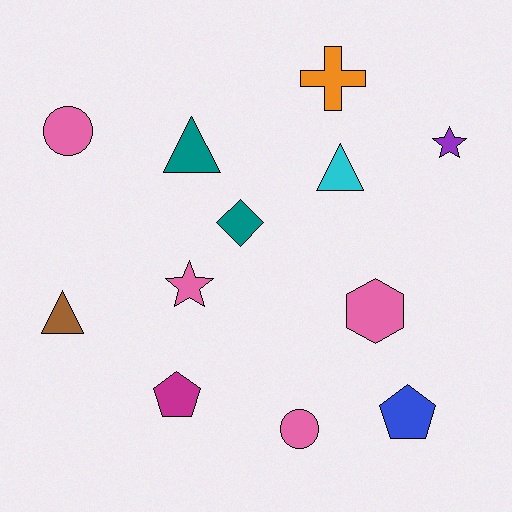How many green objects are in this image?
There are no green objects.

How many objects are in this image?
There are 12 objects.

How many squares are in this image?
There are no squares.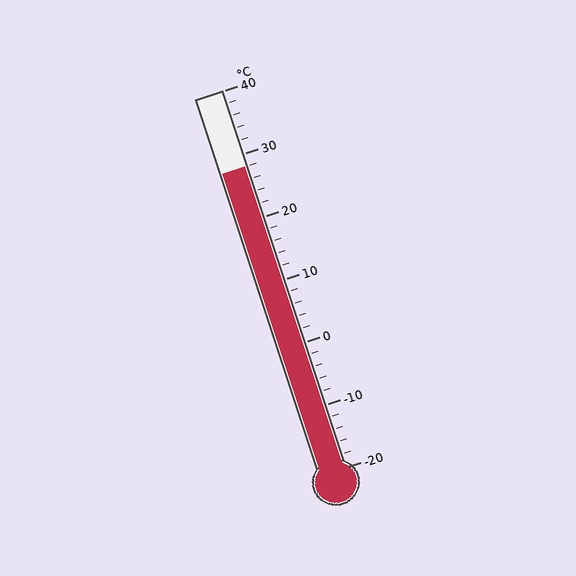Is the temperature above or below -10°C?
The temperature is above -10°C.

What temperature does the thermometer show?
The thermometer shows approximately 28°C.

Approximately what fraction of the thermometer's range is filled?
The thermometer is filled to approximately 80% of its range.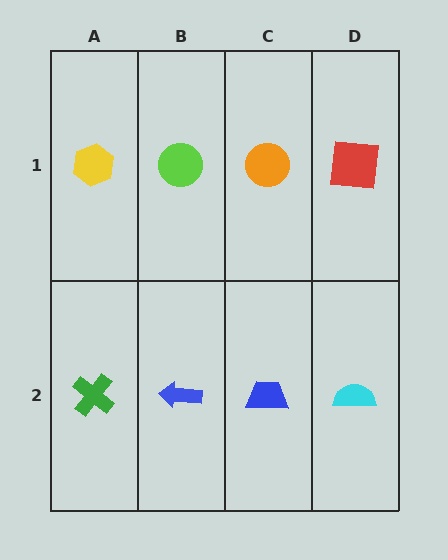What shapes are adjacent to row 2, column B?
A lime circle (row 1, column B), a green cross (row 2, column A), a blue trapezoid (row 2, column C).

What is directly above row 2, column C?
An orange circle.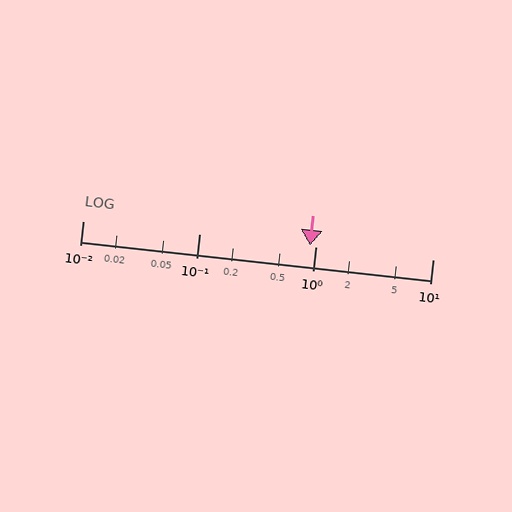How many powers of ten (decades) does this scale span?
The scale spans 3 decades, from 0.01 to 10.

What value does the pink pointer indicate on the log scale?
The pointer indicates approximately 0.89.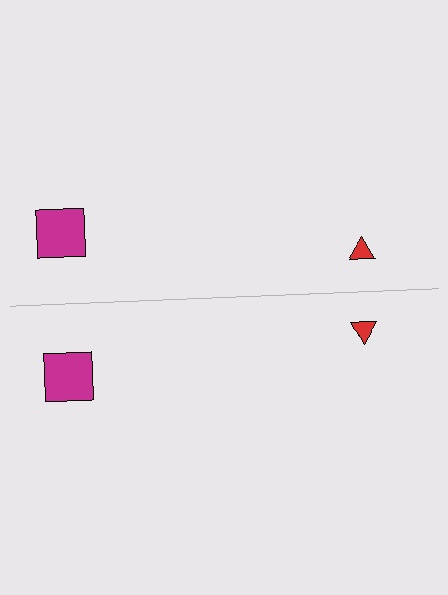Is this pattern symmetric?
Yes, this pattern has bilateral (reflection) symmetry.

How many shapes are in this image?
There are 4 shapes in this image.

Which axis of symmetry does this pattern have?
The pattern has a horizontal axis of symmetry running through the center of the image.